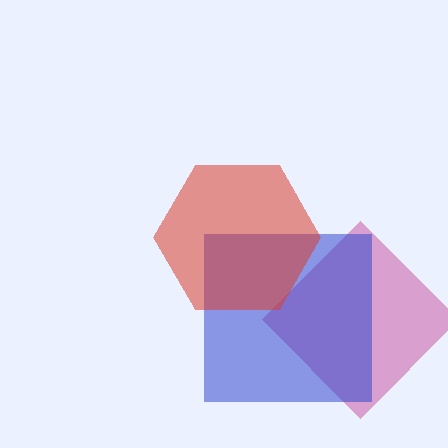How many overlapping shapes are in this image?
There are 3 overlapping shapes in the image.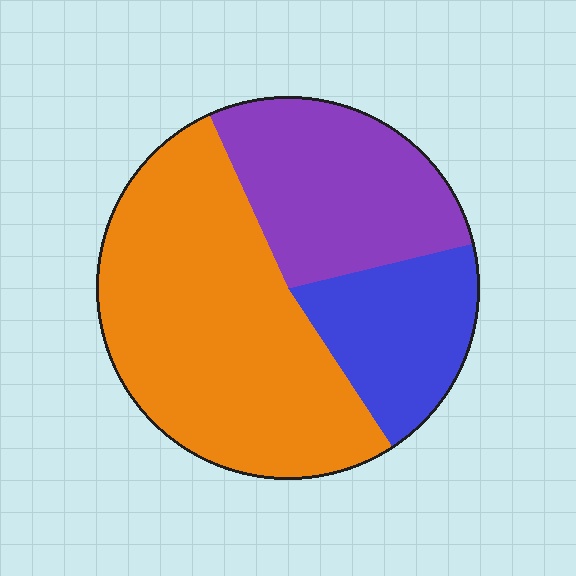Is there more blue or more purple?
Purple.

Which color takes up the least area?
Blue, at roughly 20%.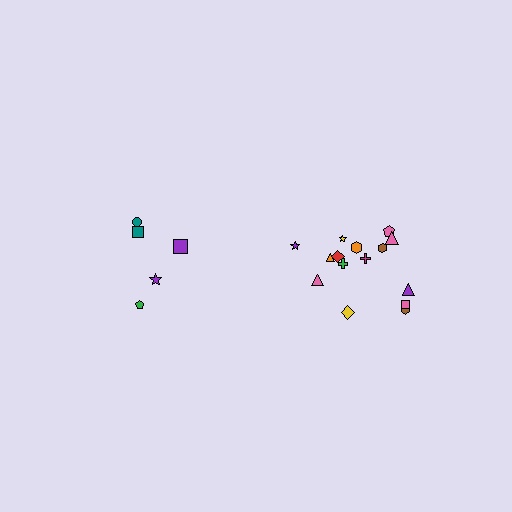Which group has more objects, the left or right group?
The right group.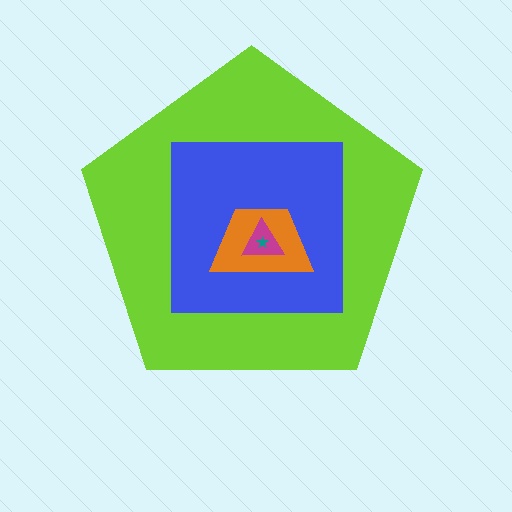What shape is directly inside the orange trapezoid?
The magenta triangle.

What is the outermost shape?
The lime pentagon.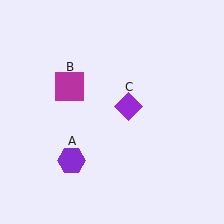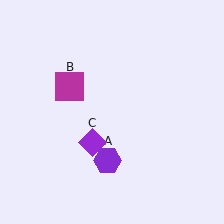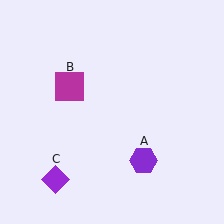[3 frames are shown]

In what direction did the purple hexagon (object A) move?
The purple hexagon (object A) moved right.